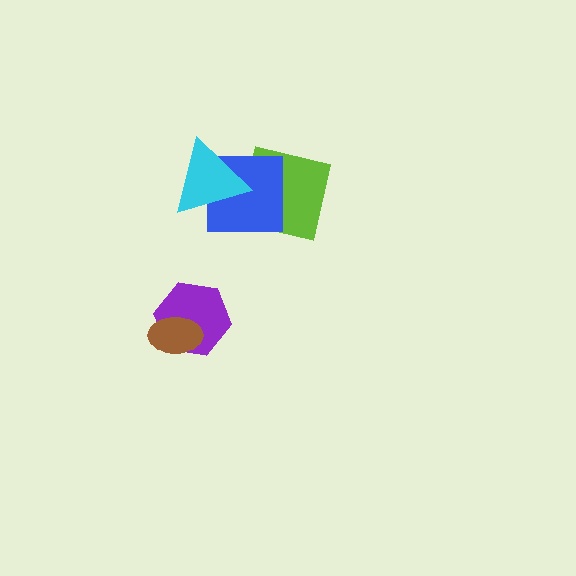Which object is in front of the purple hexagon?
The brown ellipse is in front of the purple hexagon.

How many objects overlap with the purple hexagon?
1 object overlaps with the purple hexagon.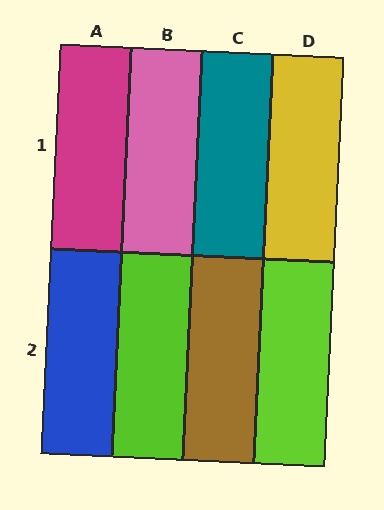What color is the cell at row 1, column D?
Yellow.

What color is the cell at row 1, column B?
Pink.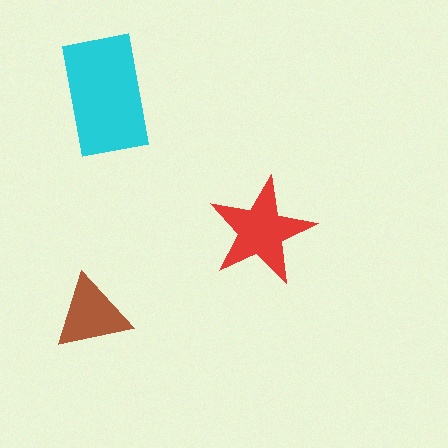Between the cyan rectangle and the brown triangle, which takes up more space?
The cyan rectangle.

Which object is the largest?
The cyan rectangle.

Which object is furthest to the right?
The red star is rightmost.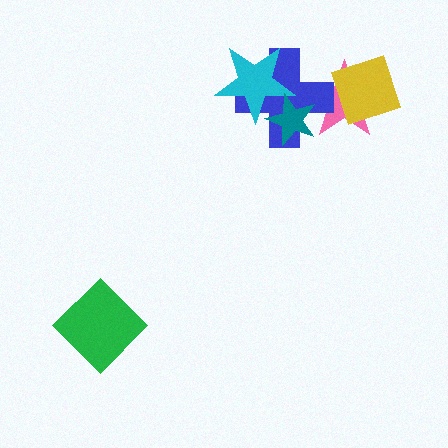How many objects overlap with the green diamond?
0 objects overlap with the green diamond.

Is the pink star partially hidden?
Yes, it is partially covered by another shape.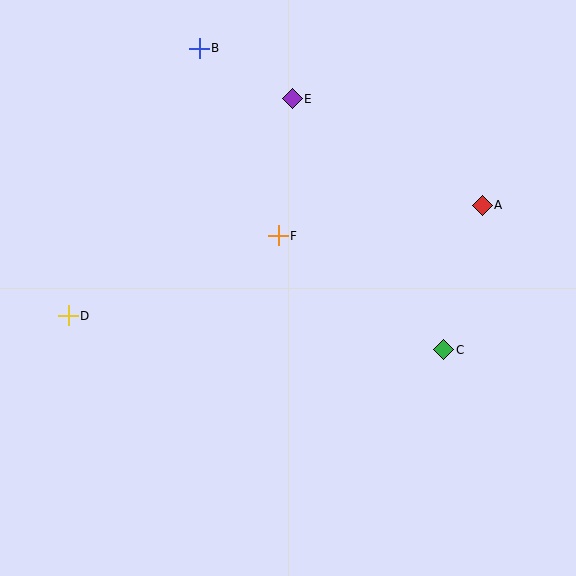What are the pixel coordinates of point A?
Point A is at (482, 205).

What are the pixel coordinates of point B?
Point B is at (199, 48).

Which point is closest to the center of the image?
Point F at (278, 236) is closest to the center.